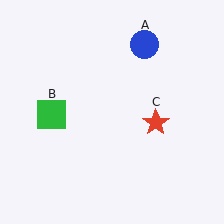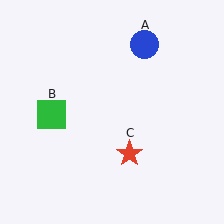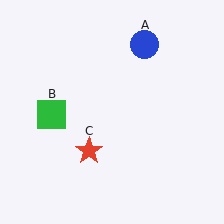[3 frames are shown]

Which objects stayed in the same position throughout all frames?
Blue circle (object A) and green square (object B) remained stationary.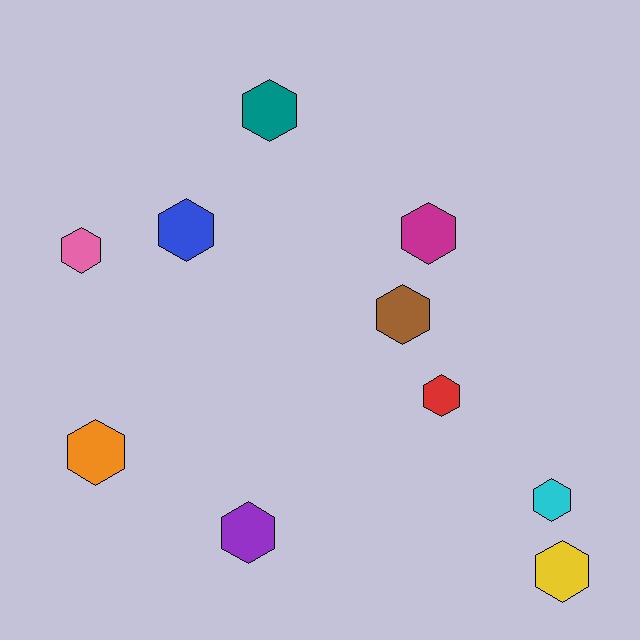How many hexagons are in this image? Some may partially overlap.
There are 10 hexagons.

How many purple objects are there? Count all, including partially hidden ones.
There is 1 purple object.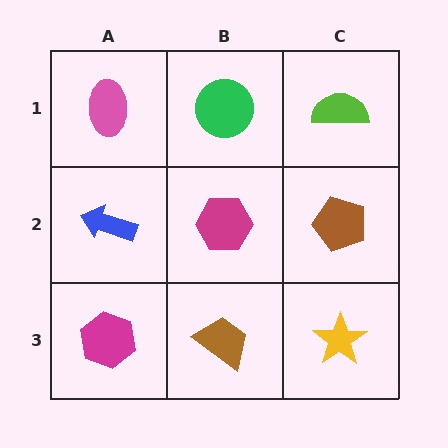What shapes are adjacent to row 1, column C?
A brown pentagon (row 2, column C), a green circle (row 1, column B).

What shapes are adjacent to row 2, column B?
A green circle (row 1, column B), a brown trapezoid (row 3, column B), a blue arrow (row 2, column A), a brown pentagon (row 2, column C).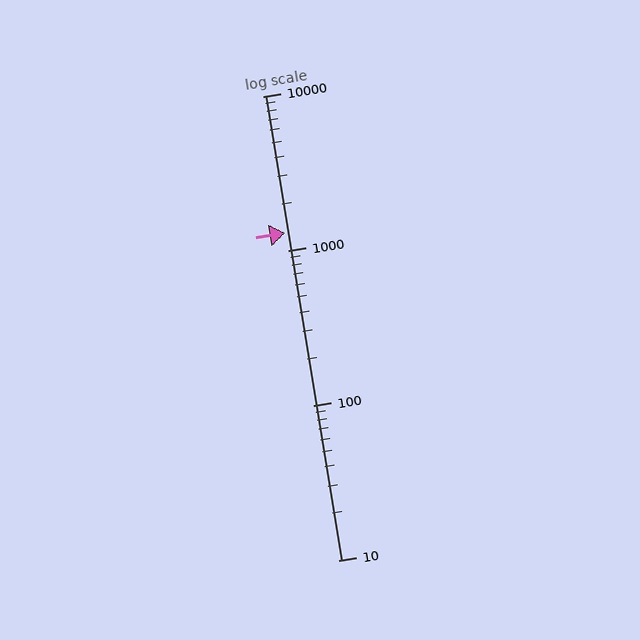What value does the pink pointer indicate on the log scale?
The pointer indicates approximately 1300.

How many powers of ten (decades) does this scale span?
The scale spans 3 decades, from 10 to 10000.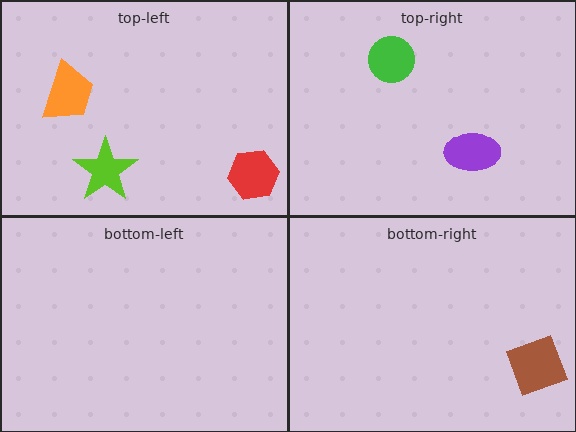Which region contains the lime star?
The top-left region.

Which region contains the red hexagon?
The top-left region.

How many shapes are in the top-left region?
3.